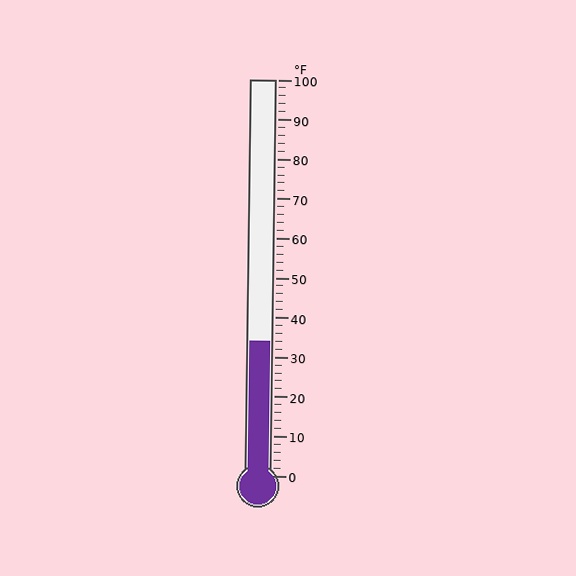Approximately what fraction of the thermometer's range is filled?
The thermometer is filled to approximately 35% of its range.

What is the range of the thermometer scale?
The thermometer scale ranges from 0°F to 100°F.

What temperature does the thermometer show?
The thermometer shows approximately 34°F.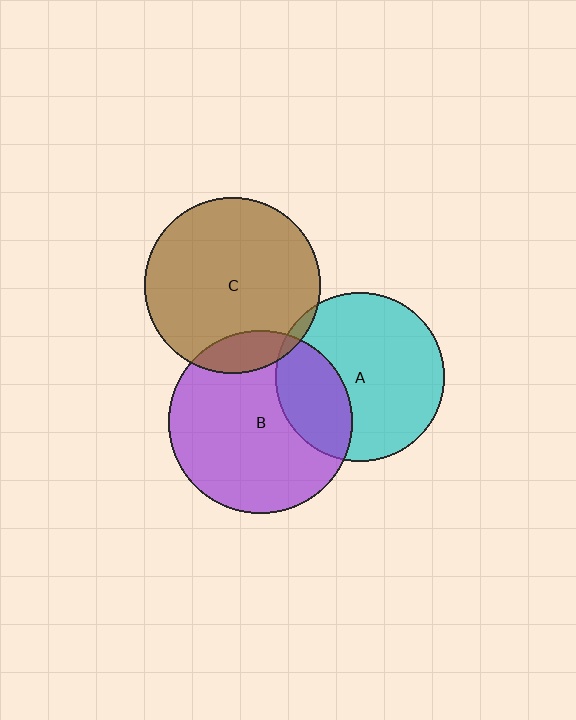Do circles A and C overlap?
Yes.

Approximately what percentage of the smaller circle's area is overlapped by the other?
Approximately 5%.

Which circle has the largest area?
Circle B (purple).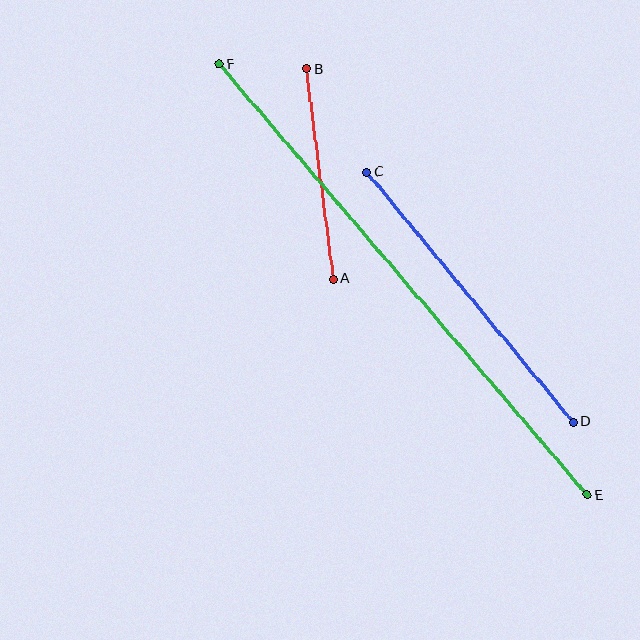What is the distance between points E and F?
The distance is approximately 567 pixels.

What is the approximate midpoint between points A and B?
The midpoint is at approximately (320, 174) pixels.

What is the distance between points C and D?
The distance is approximately 324 pixels.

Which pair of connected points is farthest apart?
Points E and F are farthest apart.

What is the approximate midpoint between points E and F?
The midpoint is at approximately (403, 280) pixels.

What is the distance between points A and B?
The distance is approximately 212 pixels.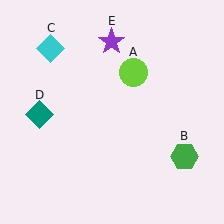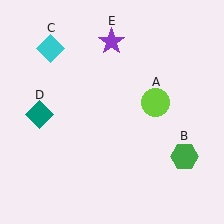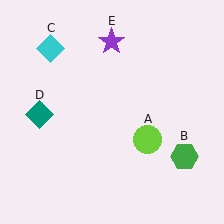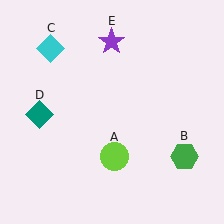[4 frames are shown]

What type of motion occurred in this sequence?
The lime circle (object A) rotated clockwise around the center of the scene.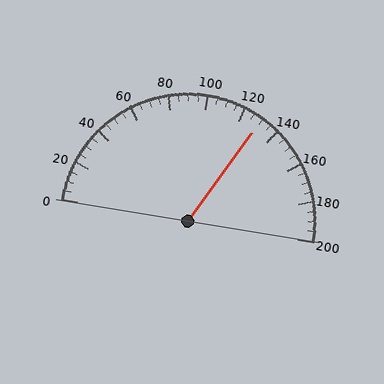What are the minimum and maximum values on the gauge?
The gauge ranges from 0 to 200.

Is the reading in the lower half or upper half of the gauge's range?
The reading is in the upper half of the range (0 to 200).